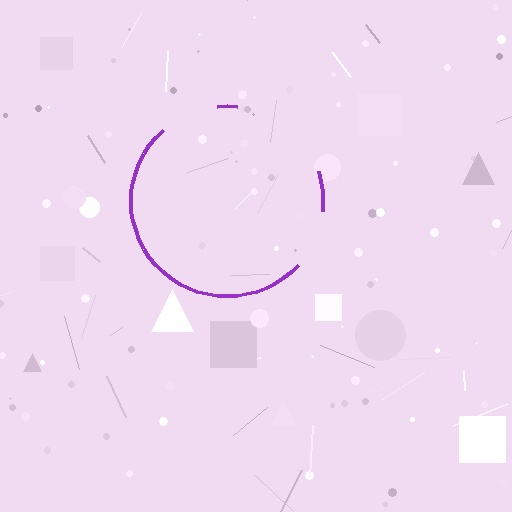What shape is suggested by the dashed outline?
The dashed outline suggests a circle.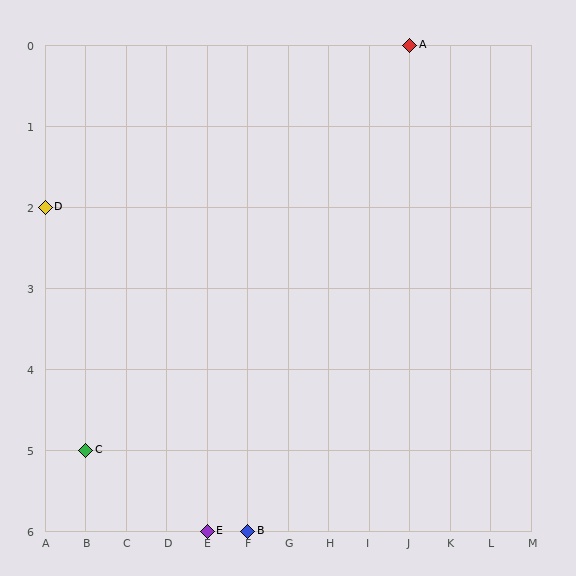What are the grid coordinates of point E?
Point E is at grid coordinates (E, 6).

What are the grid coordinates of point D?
Point D is at grid coordinates (A, 2).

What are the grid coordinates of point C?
Point C is at grid coordinates (B, 5).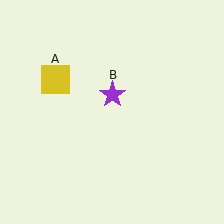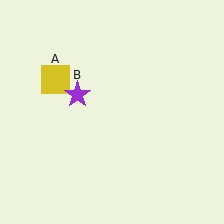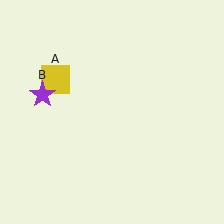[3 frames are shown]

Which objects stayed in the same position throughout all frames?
Yellow square (object A) remained stationary.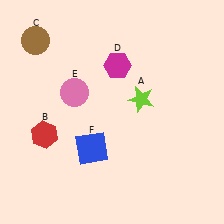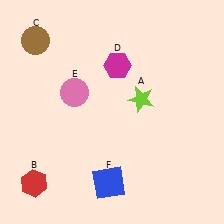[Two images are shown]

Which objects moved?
The objects that moved are: the red hexagon (B), the blue square (F).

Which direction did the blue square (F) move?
The blue square (F) moved down.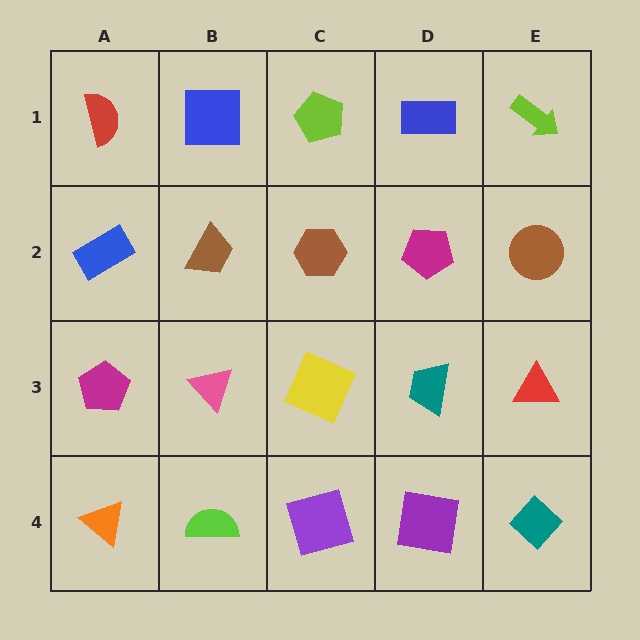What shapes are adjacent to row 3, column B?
A brown trapezoid (row 2, column B), a lime semicircle (row 4, column B), a magenta pentagon (row 3, column A), a yellow square (row 3, column C).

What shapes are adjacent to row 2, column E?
A lime arrow (row 1, column E), a red triangle (row 3, column E), a magenta pentagon (row 2, column D).